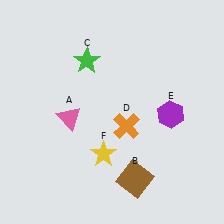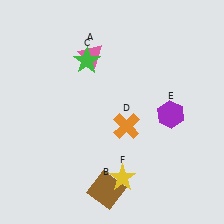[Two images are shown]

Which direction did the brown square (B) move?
The brown square (B) moved left.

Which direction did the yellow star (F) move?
The yellow star (F) moved down.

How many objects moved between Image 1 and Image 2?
3 objects moved between the two images.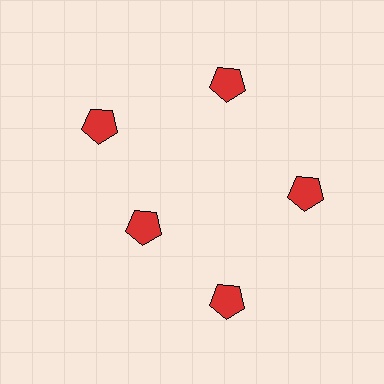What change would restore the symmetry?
The symmetry would be restored by moving it outward, back onto the ring so that all 5 pentagons sit at equal angles and equal distance from the center.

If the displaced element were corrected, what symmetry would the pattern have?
It would have 5-fold rotational symmetry — the pattern would map onto itself every 72 degrees.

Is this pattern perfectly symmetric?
No. The 5 red pentagons are arranged in a ring, but one element near the 8 o'clock position is pulled inward toward the center, breaking the 5-fold rotational symmetry.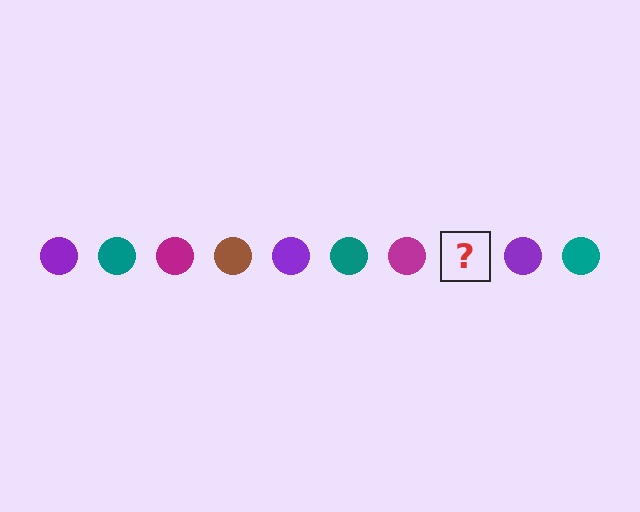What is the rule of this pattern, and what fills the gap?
The rule is that the pattern cycles through purple, teal, magenta, brown circles. The gap should be filled with a brown circle.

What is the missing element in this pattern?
The missing element is a brown circle.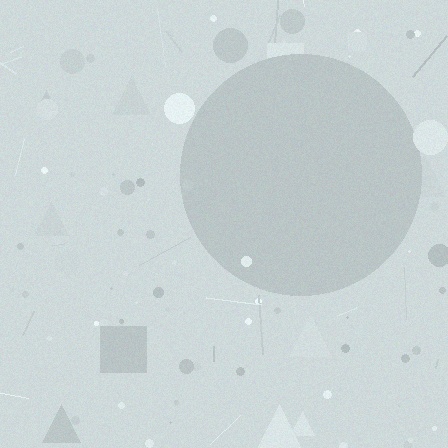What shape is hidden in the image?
A circle is hidden in the image.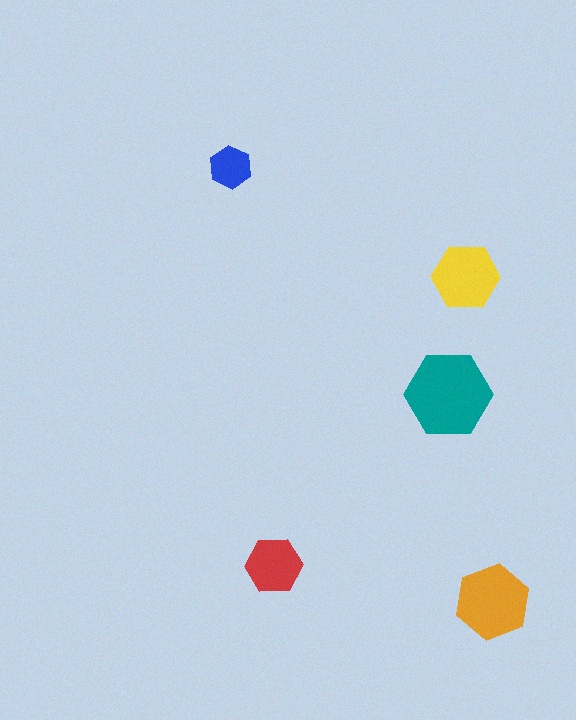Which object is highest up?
The blue hexagon is topmost.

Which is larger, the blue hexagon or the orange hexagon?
The orange one.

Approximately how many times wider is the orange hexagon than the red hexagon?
About 1.5 times wider.